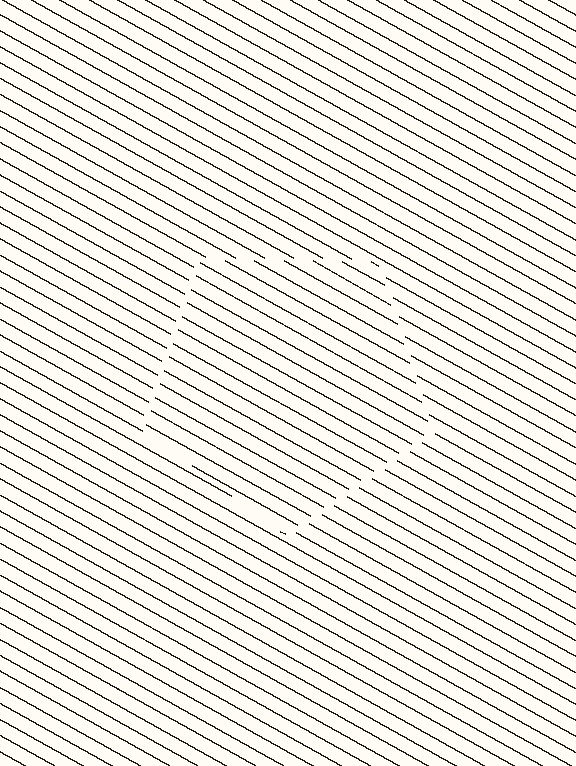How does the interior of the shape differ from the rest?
The interior of the shape contains the same grating, shifted by half a period — the contour is defined by the phase discontinuity where line-ends from the inner and outer gratings abut.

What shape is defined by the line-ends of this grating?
An illusory pentagon. The interior of the shape contains the same grating, shifted by half a period — the contour is defined by the phase discontinuity where line-ends from the inner and outer gratings abut.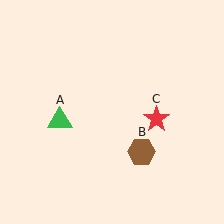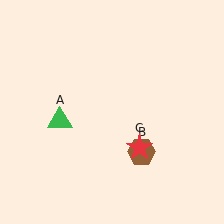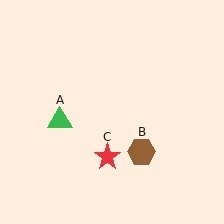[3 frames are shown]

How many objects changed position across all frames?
1 object changed position: red star (object C).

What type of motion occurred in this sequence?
The red star (object C) rotated clockwise around the center of the scene.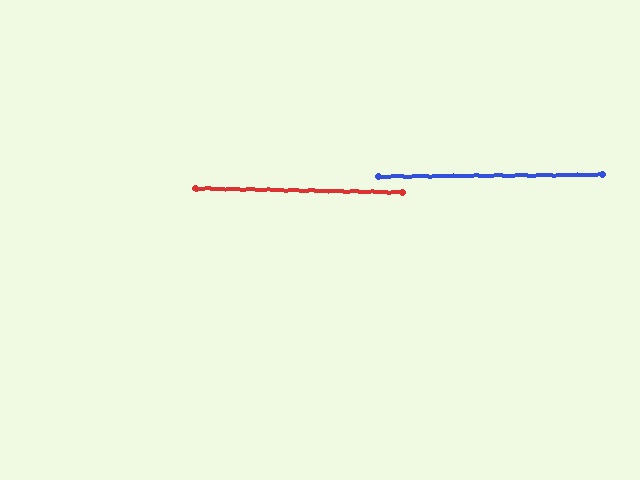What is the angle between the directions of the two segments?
Approximately 1 degree.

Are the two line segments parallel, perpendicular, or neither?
Parallel — their directions differ by only 1.4°.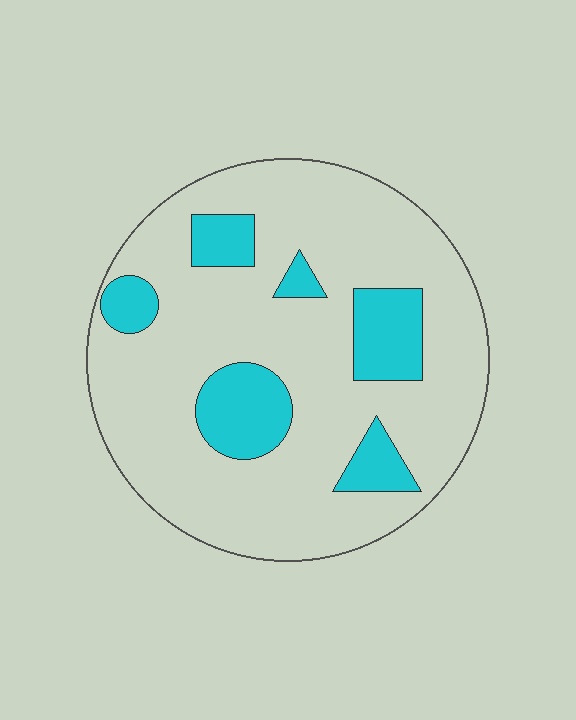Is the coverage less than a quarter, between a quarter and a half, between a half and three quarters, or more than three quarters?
Less than a quarter.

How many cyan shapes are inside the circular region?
6.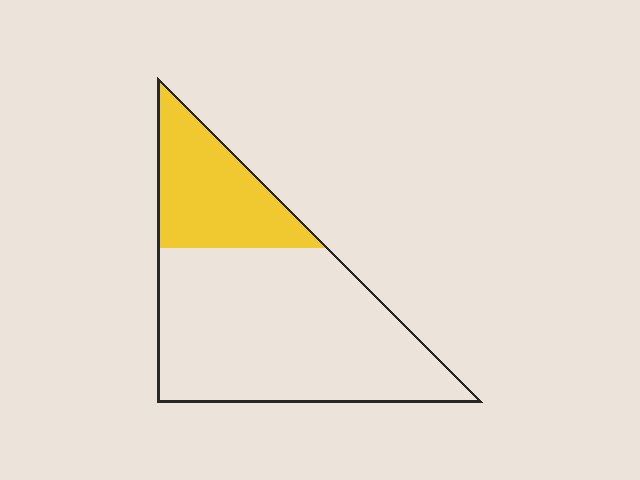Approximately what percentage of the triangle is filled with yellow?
Approximately 30%.